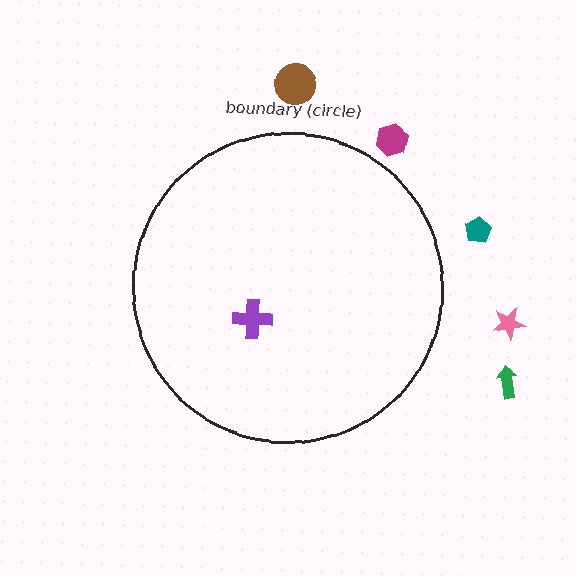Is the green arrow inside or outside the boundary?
Outside.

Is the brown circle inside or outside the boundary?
Outside.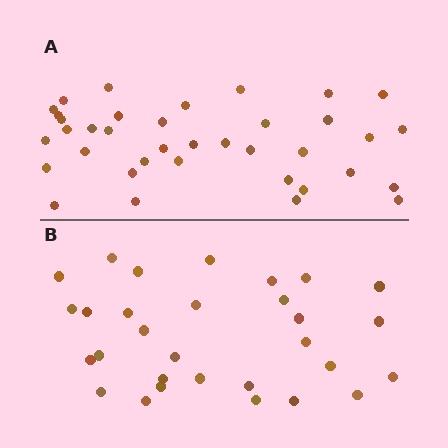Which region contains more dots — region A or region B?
Region A (the top region) has more dots.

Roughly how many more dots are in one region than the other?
Region A has roughly 8 or so more dots than region B.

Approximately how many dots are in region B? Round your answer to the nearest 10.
About 30 dots.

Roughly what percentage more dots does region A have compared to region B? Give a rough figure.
About 25% more.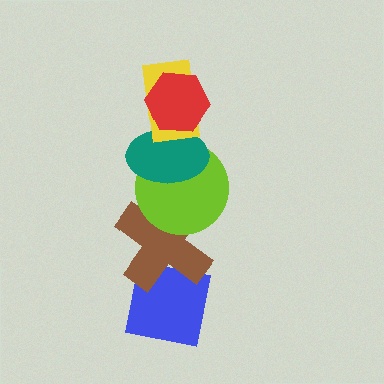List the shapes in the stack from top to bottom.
From top to bottom: the red hexagon, the yellow rectangle, the teal ellipse, the lime circle, the brown cross, the blue square.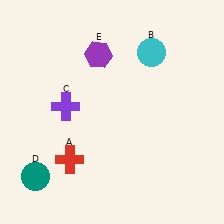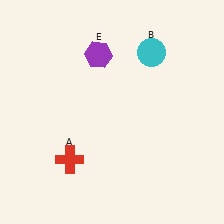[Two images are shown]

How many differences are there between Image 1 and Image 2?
There are 2 differences between the two images.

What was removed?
The purple cross (C), the teal circle (D) were removed in Image 2.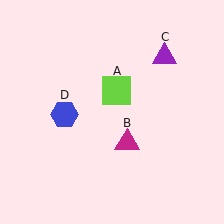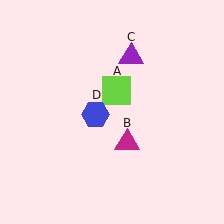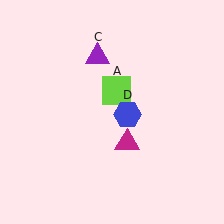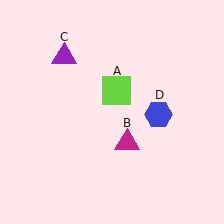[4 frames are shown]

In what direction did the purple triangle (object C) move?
The purple triangle (object C) moved left.